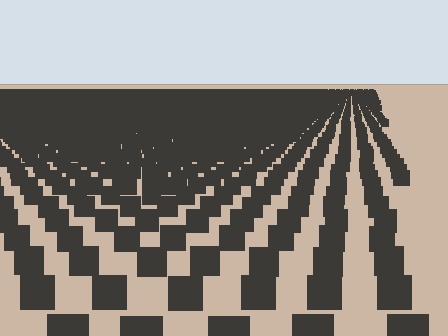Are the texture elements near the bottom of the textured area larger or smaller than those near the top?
Larger. Near the bottom, elements are closer to the viewer and appear at a bigger on-screen size.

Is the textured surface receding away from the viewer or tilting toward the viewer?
The surface is receding away from the viewer. Texture elements get smaller and denser toward the top.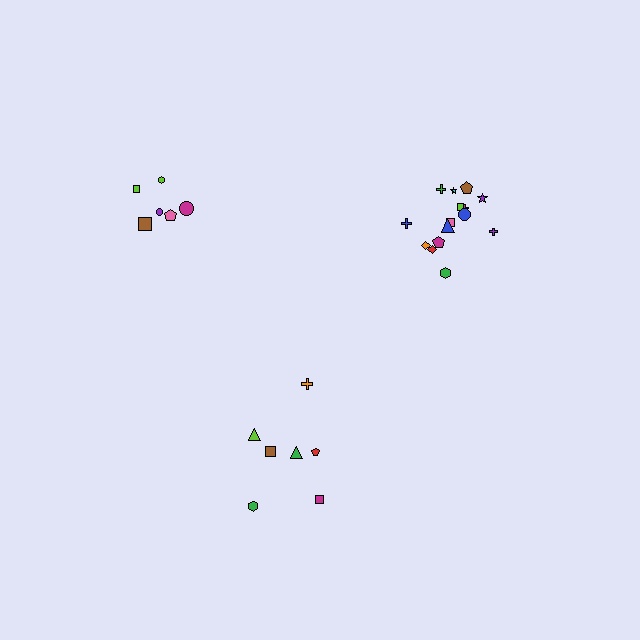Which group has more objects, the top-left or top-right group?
The top-right group.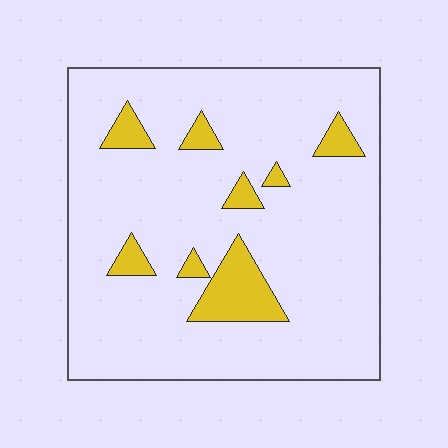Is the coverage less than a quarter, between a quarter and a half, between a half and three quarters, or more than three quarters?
Less than a quarter.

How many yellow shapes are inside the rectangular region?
8.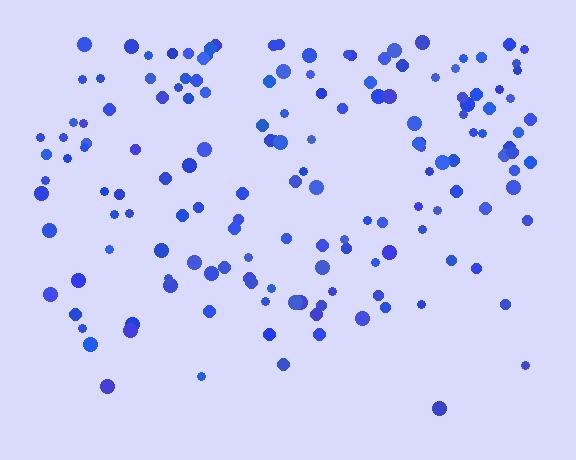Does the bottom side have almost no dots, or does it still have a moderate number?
Still a moderate number, just noticeably fewer than the top.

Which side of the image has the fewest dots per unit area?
The bottom.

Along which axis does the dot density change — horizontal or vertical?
Vertical.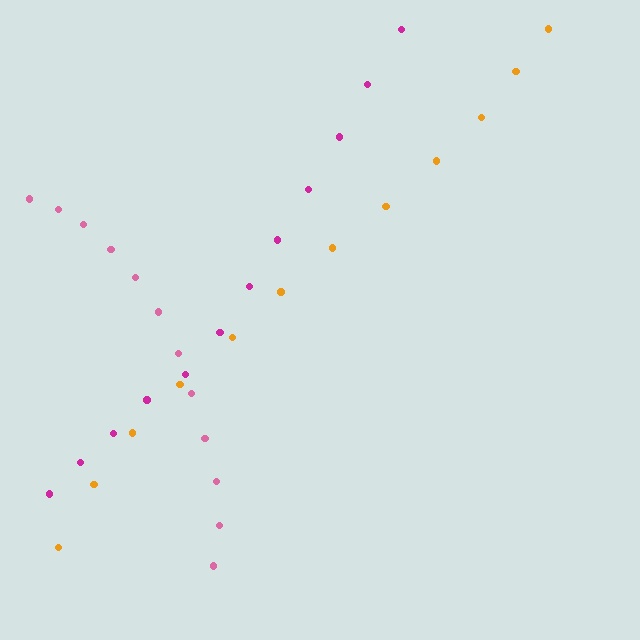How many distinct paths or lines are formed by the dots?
There are 3 distinct paths.